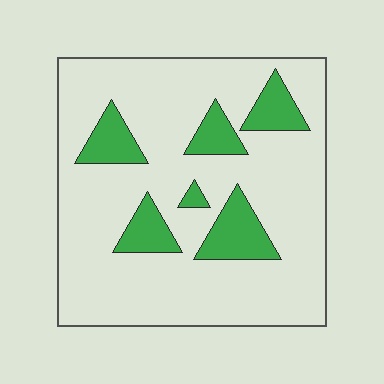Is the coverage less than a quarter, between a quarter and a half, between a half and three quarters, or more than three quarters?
Less than a quarter.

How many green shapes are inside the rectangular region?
6.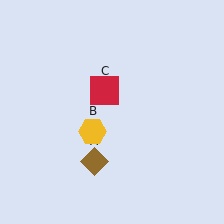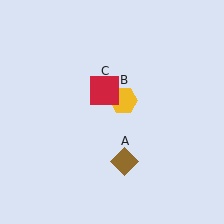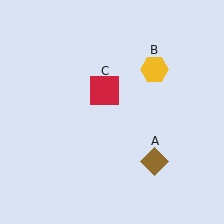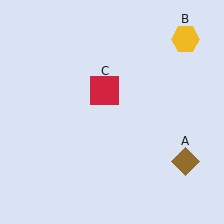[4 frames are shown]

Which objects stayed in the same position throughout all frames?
Red square (object C) remained stationary.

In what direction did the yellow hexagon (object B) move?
The yellow hexagon (object B) moved up and to the right.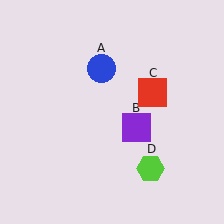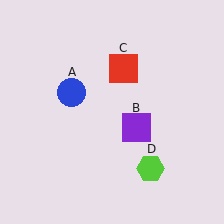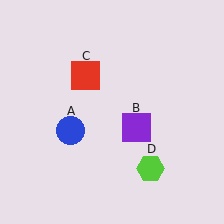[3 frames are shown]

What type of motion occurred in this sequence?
The blue circle (object A), red square (object C) rotated counterclockwise around the center of the scene.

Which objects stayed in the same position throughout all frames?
Purple square (object B) and lime hexagon (object D) remained stationary.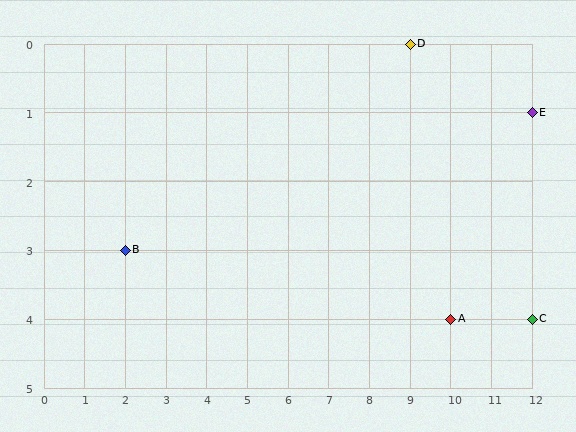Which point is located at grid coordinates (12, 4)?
Point C is at (12, 4).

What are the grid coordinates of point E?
Point E is at grid coordinates (12, 1).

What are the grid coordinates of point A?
Point A is at grid coordinates (10, 4).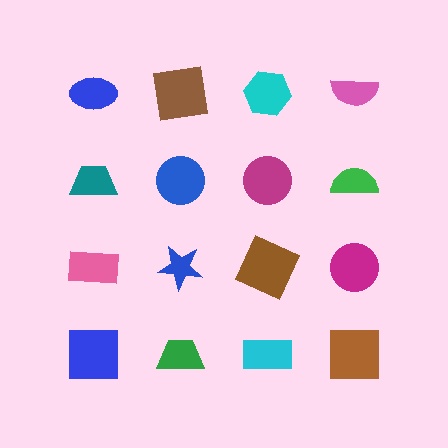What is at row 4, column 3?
A cyan rectangle.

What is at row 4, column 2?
A green trapezoid.